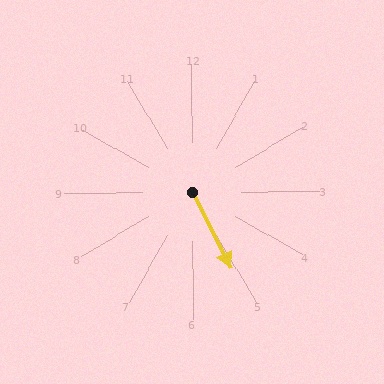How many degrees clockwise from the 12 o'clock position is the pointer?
Approximately 153 degrees.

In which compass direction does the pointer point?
Southeast.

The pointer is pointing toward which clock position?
Roughly 5 o'clock.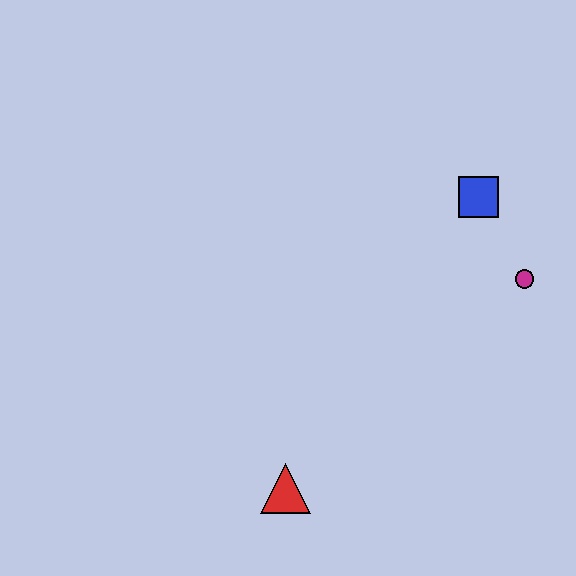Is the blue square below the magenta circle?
No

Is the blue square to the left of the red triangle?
No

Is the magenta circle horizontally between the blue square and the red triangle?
No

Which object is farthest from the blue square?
The red triangle is farthest from the blue square.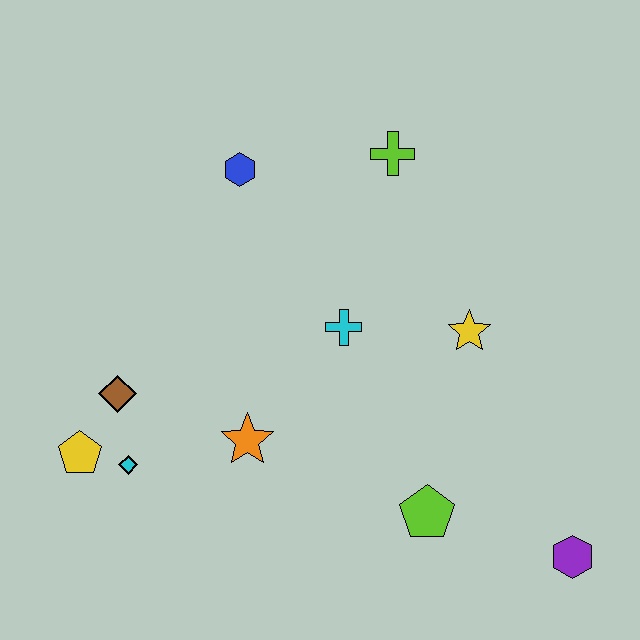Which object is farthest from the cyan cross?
The purple hexagon is farthest from the cyan cross.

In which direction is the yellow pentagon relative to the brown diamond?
The yellow pentagon is below the brown diamond.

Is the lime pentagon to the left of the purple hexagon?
Yes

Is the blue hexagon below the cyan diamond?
No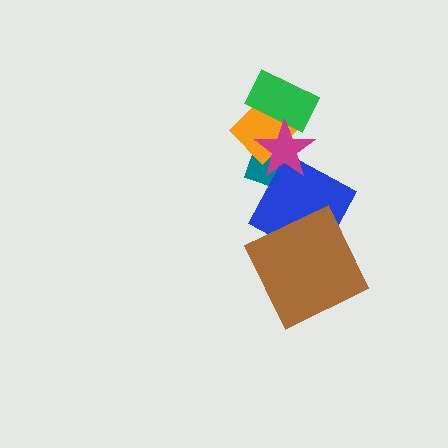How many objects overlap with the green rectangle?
2 objects overlap with the green rectangle.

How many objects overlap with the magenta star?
4 objects overlap with the magenta star.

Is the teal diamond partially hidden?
Yes, it is partially covered by another shape.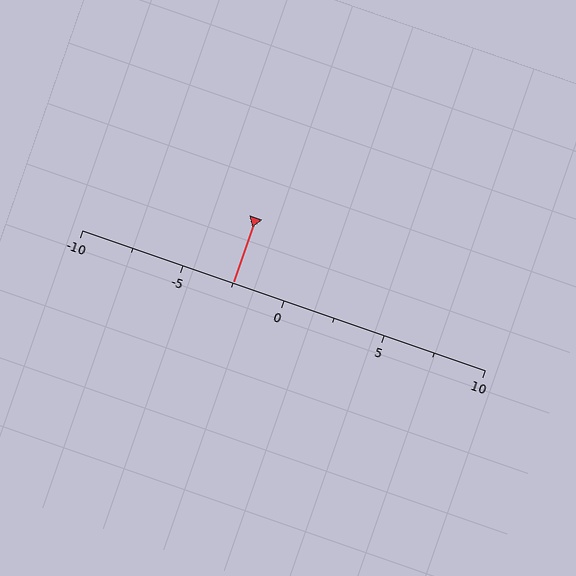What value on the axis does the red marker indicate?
The marker indicates approximately -2.5.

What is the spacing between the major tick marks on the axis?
The major ticks are spaced 5 apart.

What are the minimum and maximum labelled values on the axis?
The axis runs from -10 to 10.